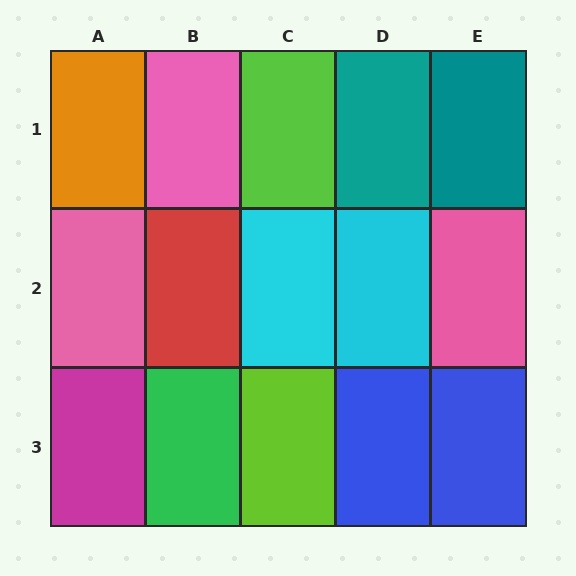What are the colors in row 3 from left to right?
Magenta, green, lime, blue, blue.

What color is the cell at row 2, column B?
Red.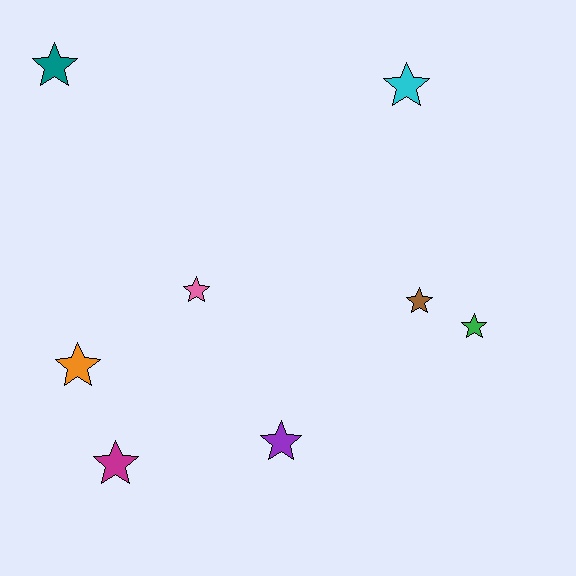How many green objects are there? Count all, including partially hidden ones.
There is 1 green object.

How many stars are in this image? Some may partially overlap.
There are 8 stars.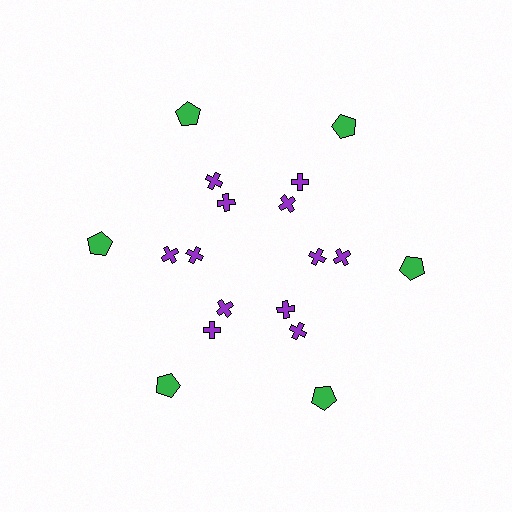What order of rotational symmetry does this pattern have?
This pattern has 6-fold rotational symmetry.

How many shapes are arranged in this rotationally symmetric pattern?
There are 18 shapes, arranged in 6 groups of 3.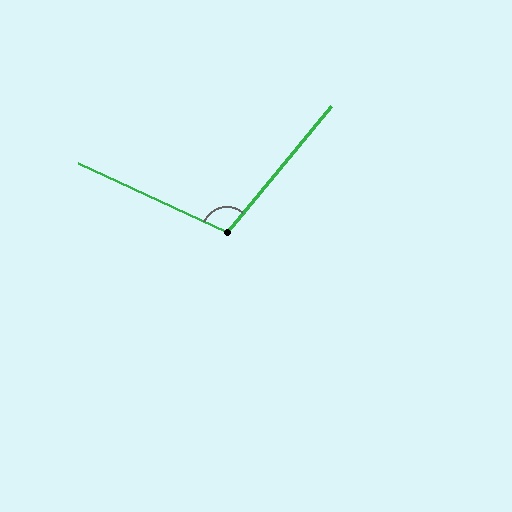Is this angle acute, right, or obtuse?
It is obtuse.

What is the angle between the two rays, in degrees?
Approximately 104 degrees.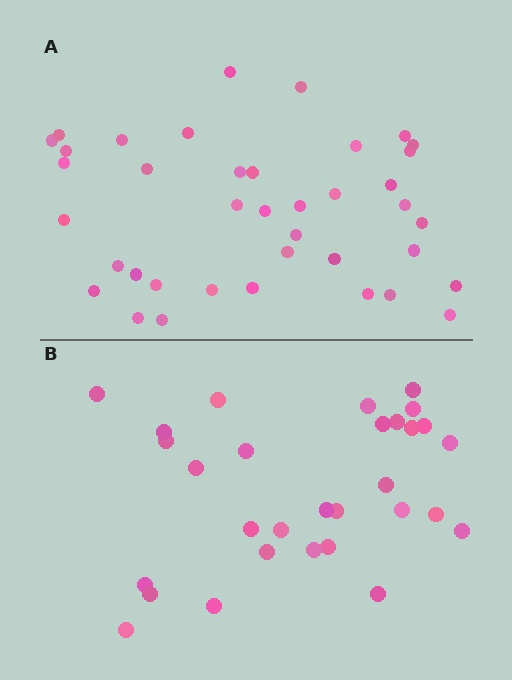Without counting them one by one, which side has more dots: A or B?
Region A (the top region) has more dots.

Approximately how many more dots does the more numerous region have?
Region A has roughly 8 or so more dots than region B.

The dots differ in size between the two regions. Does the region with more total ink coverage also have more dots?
No. Region B has more total ink coverage because its dots are larger, but region A actually contains more individual dots. Total area can be misleading — the number of items is what matters here.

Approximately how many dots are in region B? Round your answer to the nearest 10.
About 30 dots.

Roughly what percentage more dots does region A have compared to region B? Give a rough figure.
About 30% more.